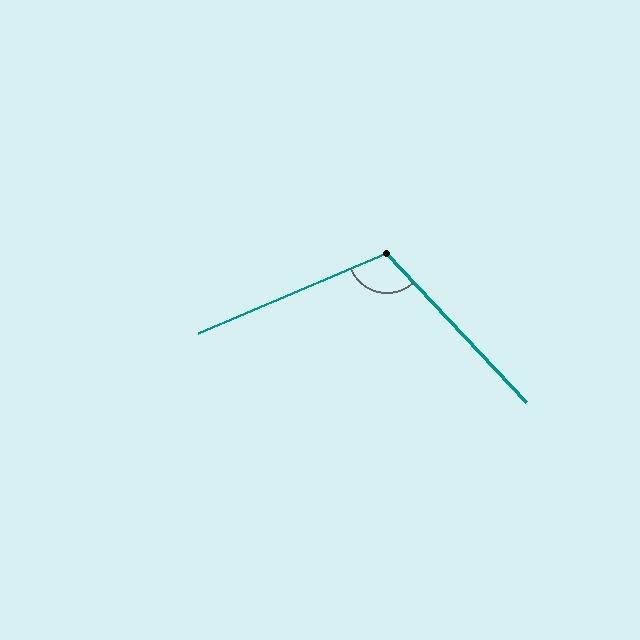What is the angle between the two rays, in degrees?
Approximately 110 degrees.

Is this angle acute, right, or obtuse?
It is obtuse.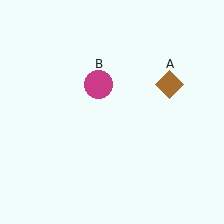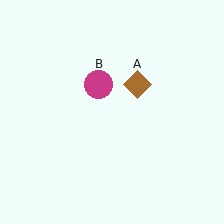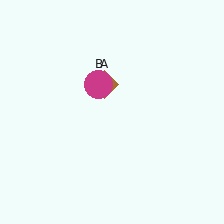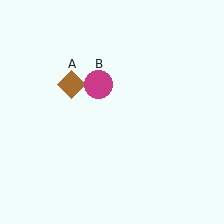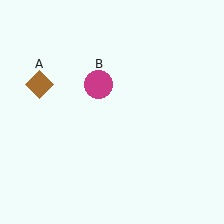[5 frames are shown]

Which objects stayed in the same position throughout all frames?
Magenta circle (object B) remained stationary.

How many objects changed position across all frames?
1 object changed position: brown diamond (object A).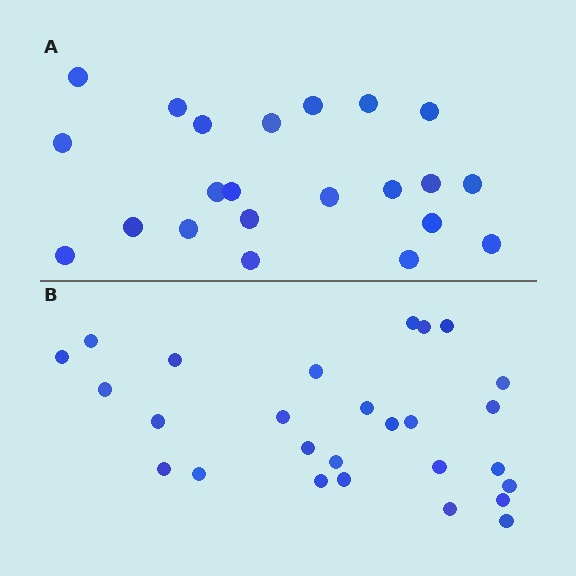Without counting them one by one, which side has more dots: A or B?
Region B (the bottom region) has more dots.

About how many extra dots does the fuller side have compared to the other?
Region B has about 5 more dots than region A.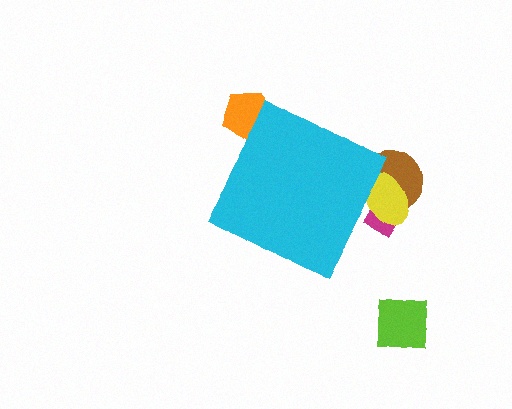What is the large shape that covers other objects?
A cyan diamond.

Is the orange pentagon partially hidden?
Yes, the orange pentagon is partially hidden behind the cyan diamond.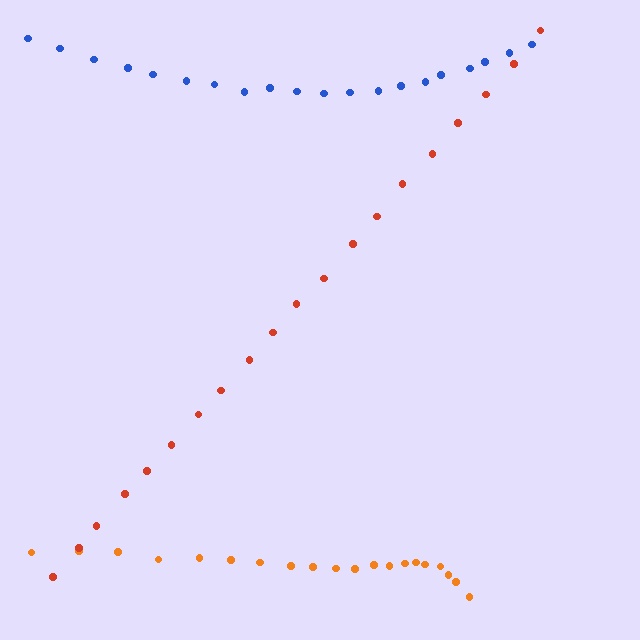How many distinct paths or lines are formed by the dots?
There are 3 distinct paths.